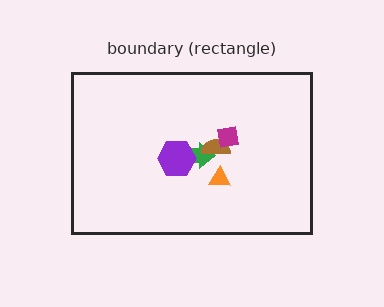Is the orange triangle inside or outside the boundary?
Inside.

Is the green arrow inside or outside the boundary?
Inside.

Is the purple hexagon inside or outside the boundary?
Inside.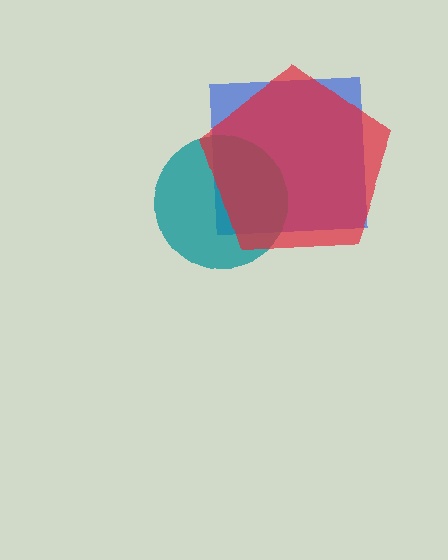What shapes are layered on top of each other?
The layered shapes are: a blue square, a teal circle, a red pentagon.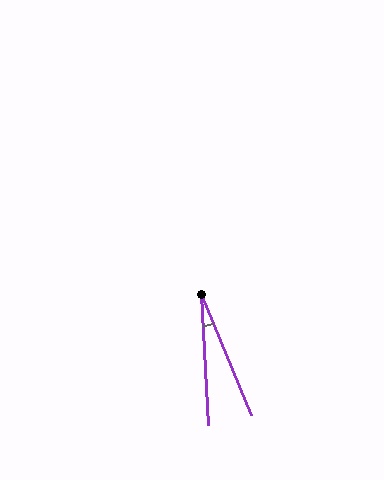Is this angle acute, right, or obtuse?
It is acute.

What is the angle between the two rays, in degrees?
Approximately 19 degrees.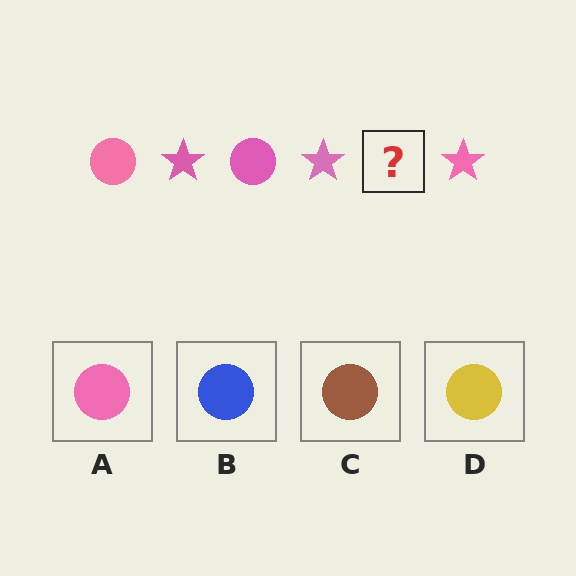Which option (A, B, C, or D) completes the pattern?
A.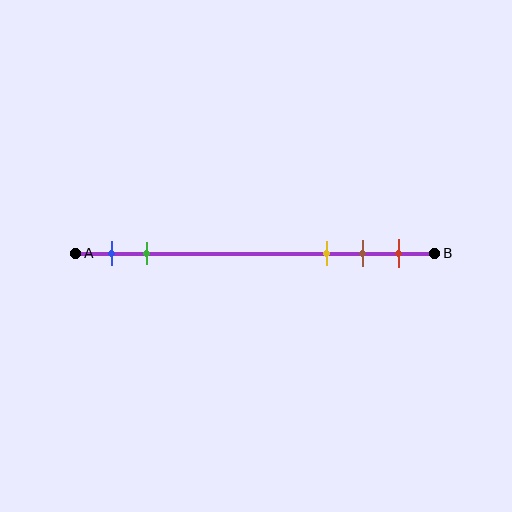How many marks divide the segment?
There are 5 marks dividing the segment.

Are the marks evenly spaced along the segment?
No, the marks are not evenly spaced.